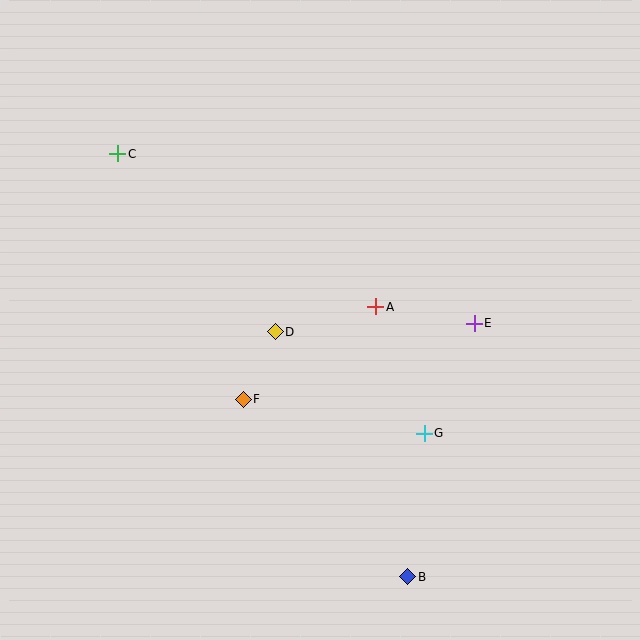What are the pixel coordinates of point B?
Point B is at (408, 577).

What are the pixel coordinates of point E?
Point E is at (474, 323).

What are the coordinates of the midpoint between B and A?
The midpoint between B and A is at (392, 442).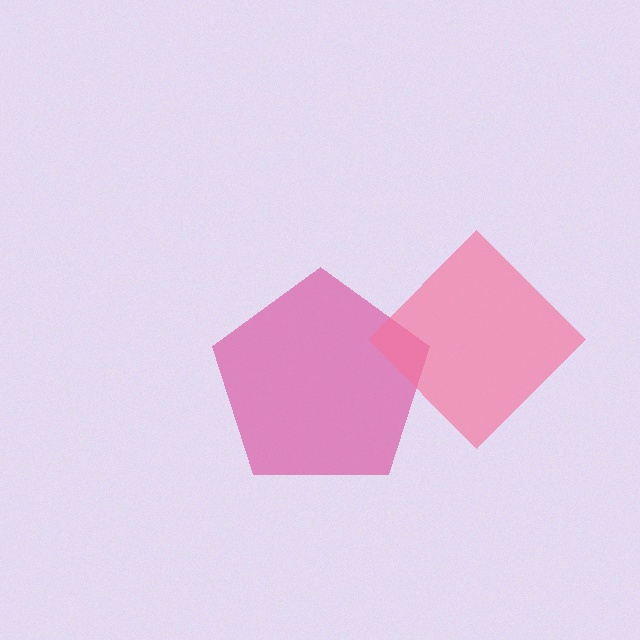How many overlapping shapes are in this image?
There are 2 overlapping shapes in the image.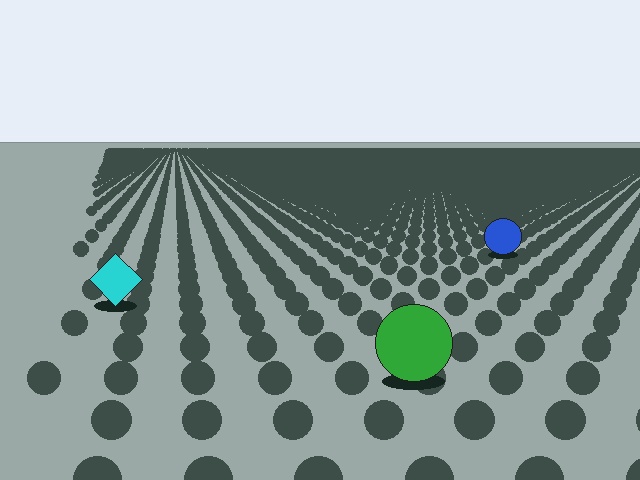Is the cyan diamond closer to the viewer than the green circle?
No. The green circle is closer — you can tell from the texture gradient: the ground texture is coarser near it.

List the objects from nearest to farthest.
From nearest to farthest: the green circle, the cyan diamond, the blue circle.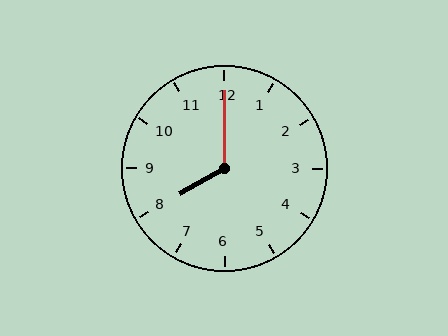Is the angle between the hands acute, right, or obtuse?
It is obtuse.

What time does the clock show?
8:00.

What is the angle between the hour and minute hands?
Approximately 120 degrees.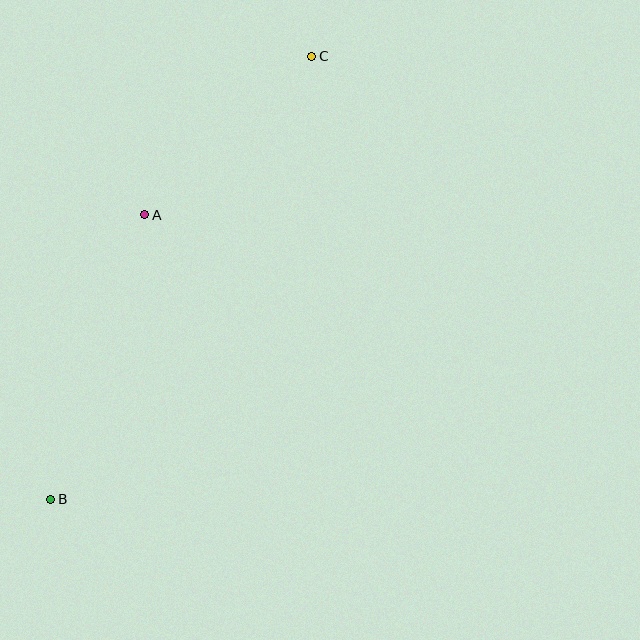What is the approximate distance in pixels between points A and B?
The distance between A and B is approximately 299 pixels.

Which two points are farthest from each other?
Points B and C are farthest from each other.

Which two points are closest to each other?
Points A and C are closest to each other.